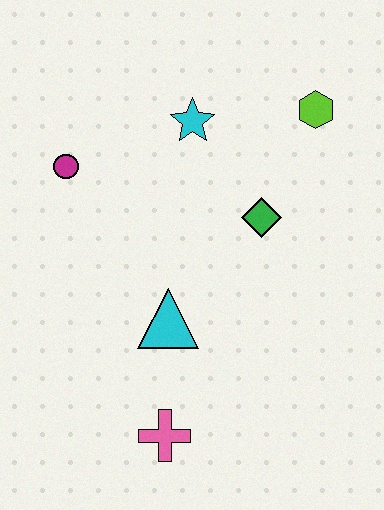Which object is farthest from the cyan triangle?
The lime hexagon is farthest from the cyan triangle.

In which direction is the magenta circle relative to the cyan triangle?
The magenta circle is above the cyan triangle.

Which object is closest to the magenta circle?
The cyan star is closest to the magenta circle.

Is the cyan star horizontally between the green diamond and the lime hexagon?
No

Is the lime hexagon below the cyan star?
No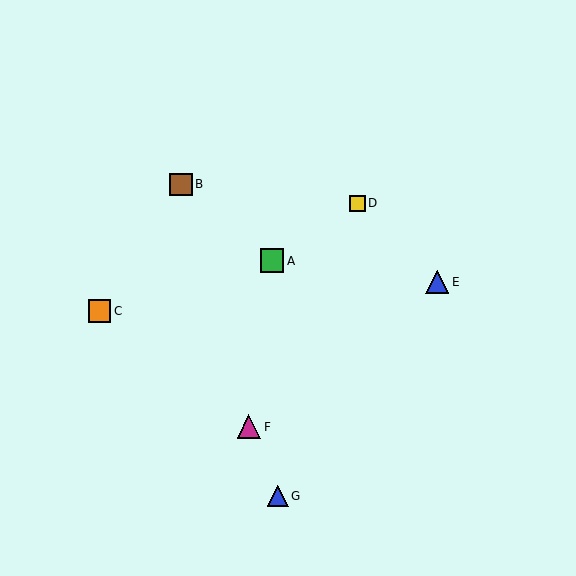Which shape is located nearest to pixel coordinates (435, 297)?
The blue triangle (labeled E) at (437, 282) is nearest to that location.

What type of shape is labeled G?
Shape G is a blue triangle.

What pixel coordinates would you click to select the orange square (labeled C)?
Click at (99, 311) to select the orange square C.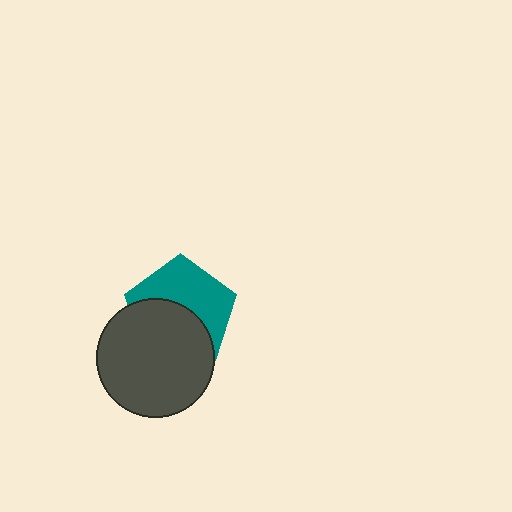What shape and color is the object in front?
The object in front is a dark gray circle.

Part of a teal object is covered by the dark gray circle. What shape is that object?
It is a pentagon.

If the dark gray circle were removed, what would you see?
You would see the complete teal pentagon.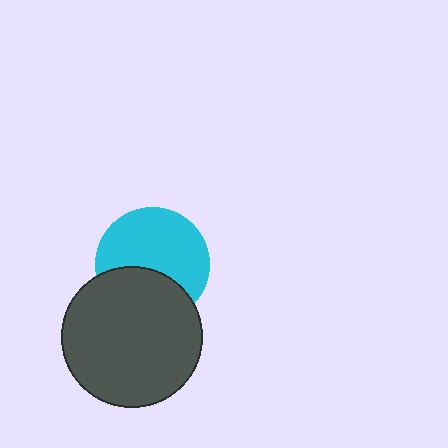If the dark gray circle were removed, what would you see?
You would see the complete cyan circle.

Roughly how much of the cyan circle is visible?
About half of it is visible (roughly 63%).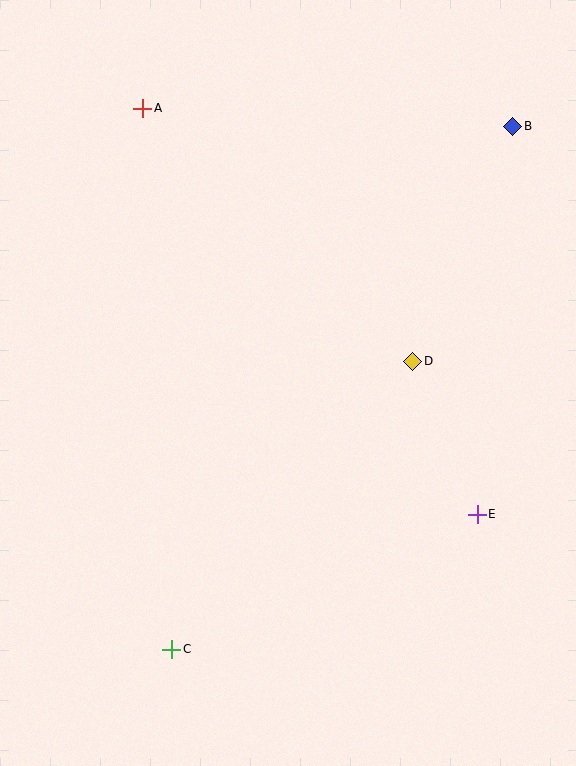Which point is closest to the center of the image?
Point D at (413, 361) is closest to the center.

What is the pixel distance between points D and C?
The distance between D and C is 376 pixels.